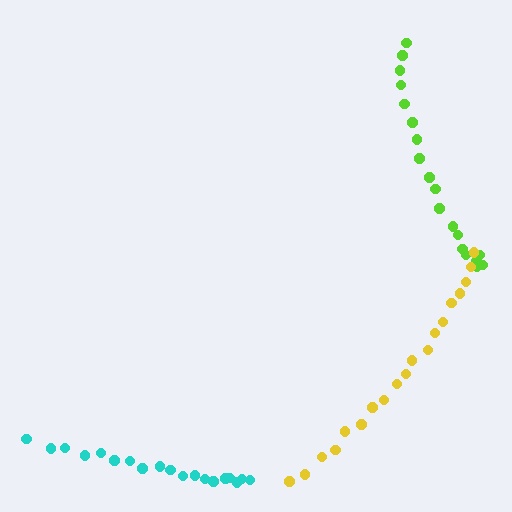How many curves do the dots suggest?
There are 3 distinct paths.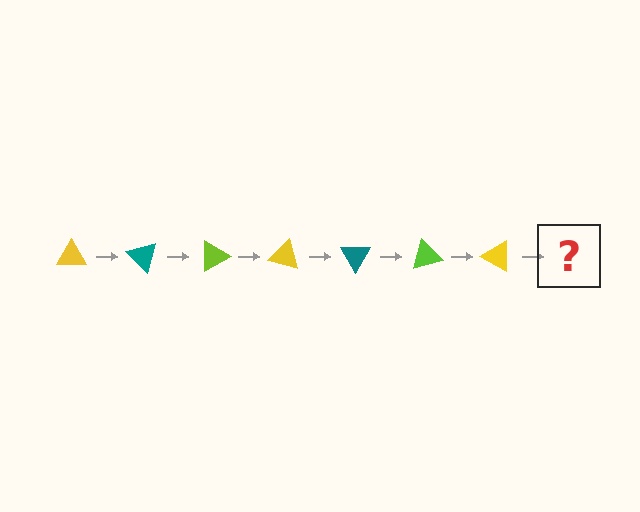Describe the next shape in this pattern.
It should be a teal triangle, rotated 315 degrees from the start.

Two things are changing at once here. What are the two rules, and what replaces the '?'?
The two rules are that it rotates 45 degrees each step and the color cycles through yellow, teal, and lime. The '?' should be a teal triangle, rotated 315 degrees from the start.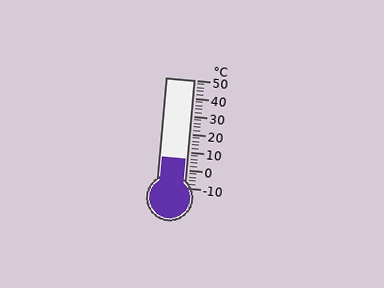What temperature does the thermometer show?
The thermometer shows approximately 6°C.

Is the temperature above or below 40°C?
The temperature is below 40°C.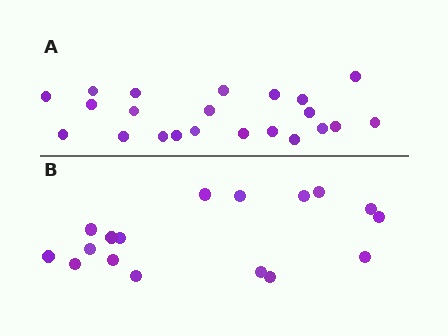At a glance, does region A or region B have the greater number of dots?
Region A (the top region) has more dots.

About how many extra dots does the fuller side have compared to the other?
Region A has about 5 more dots than region B.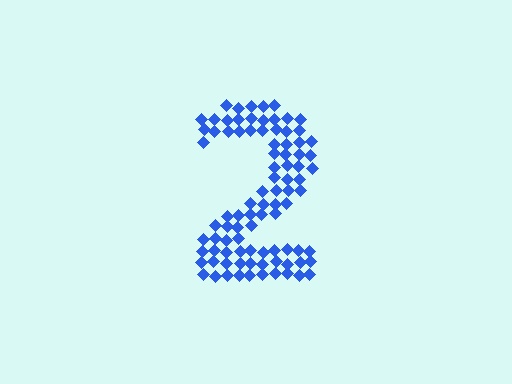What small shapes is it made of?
It is made of small diamonds.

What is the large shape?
The large shape is the digit 2.